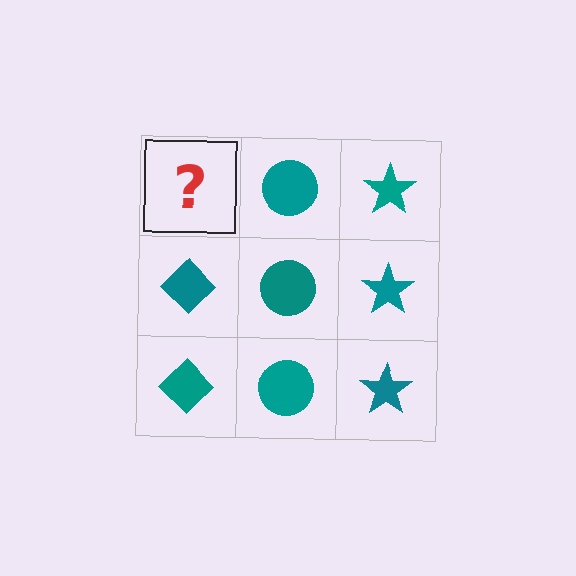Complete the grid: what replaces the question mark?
The question mark should be replaced with a teal diamond.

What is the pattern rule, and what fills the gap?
The rule is that each column has a consistent shape. The gap should be filled with a teal diamond.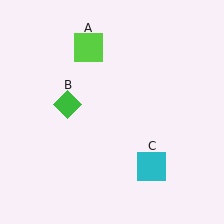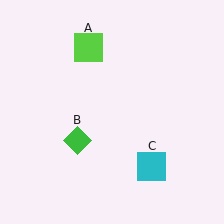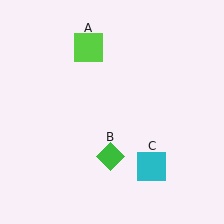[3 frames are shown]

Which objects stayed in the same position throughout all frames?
Lime square (object A) and cyan square (object C) remained stationary.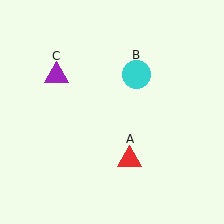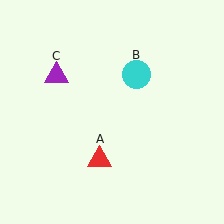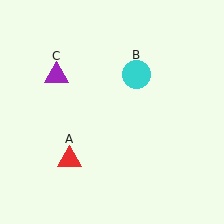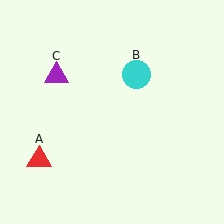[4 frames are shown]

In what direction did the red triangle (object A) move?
The red triangle (object A) moved left.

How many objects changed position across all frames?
1 object changed position: red triangle (object A).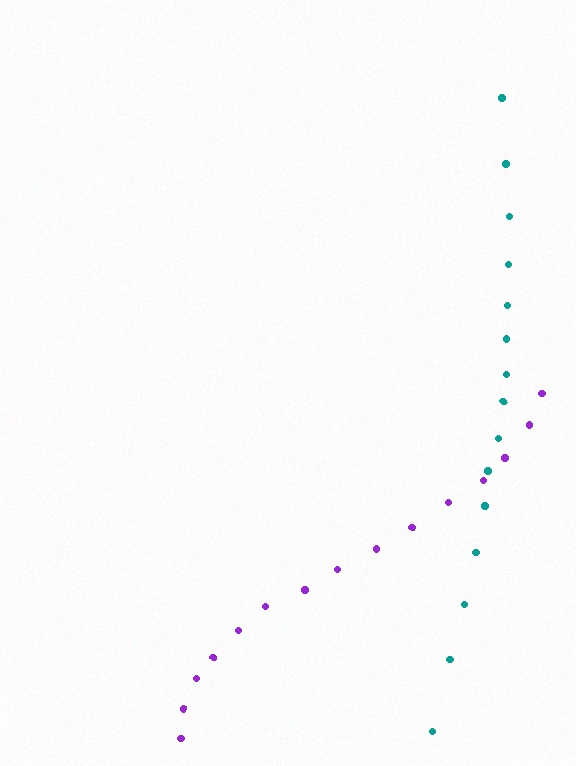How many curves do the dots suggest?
There are 2 distinct paths.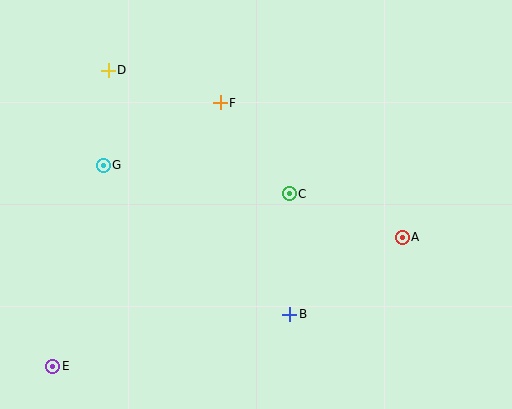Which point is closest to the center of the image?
Point C at (289, 194) is closest to the center.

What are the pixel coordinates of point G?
Point G is at (103, 165).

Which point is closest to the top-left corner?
Point D is closest to the top-left corner.